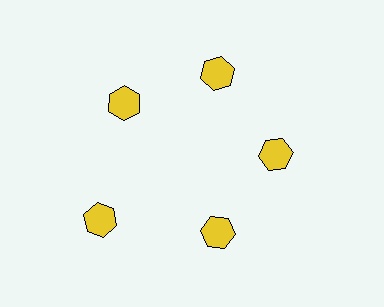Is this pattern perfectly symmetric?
No. The 5 yellow hexagons are arranged in a ring, but one element near the 8 o'clock position is pushed outward from the center, breaking the 5-fold rotational symmetry.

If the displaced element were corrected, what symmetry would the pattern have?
It would have 5-fold rotational symmetry — the pattern would map onto itself every 72 degrees.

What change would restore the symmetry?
The symmetry would be restored by moving it inward, back onto the ring so that all 5 hexagons sit at equal angles and equal distance from the center.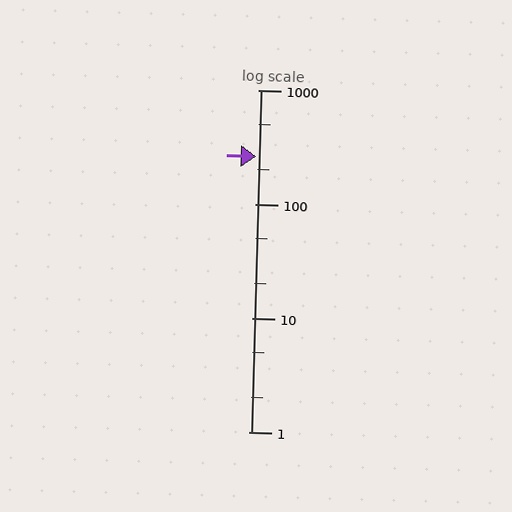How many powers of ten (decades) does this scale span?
The scale spans 3 decades, from 1 to 1000.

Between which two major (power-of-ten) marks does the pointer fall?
The pointer is between 100 and 1000.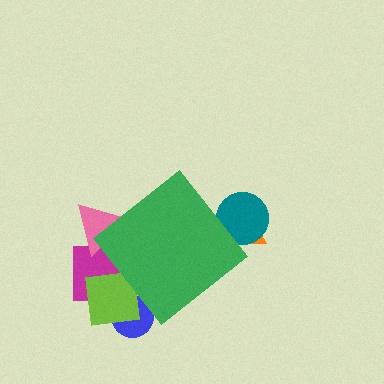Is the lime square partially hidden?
Yes, the lime square is partially hidden behind the green diamond.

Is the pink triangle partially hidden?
Yes, the pink triangle is partially hidden behind the green diamond.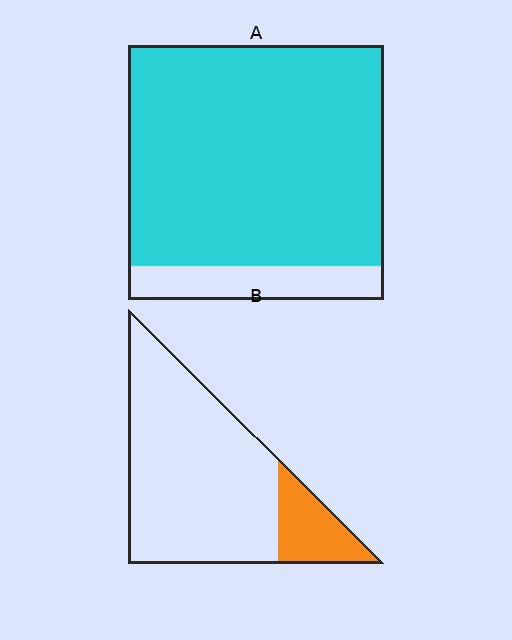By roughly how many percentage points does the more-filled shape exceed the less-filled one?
By roughly 70 percentage points (A over B).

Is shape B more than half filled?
No.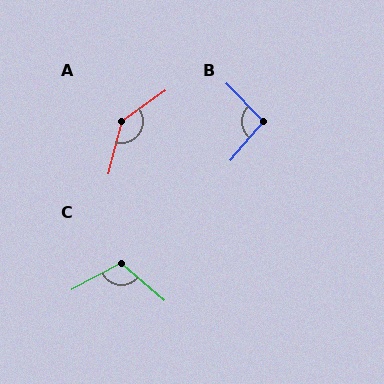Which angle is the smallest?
B, at approximately 95 degrees.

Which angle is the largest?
A, at approximately 141 degrees.